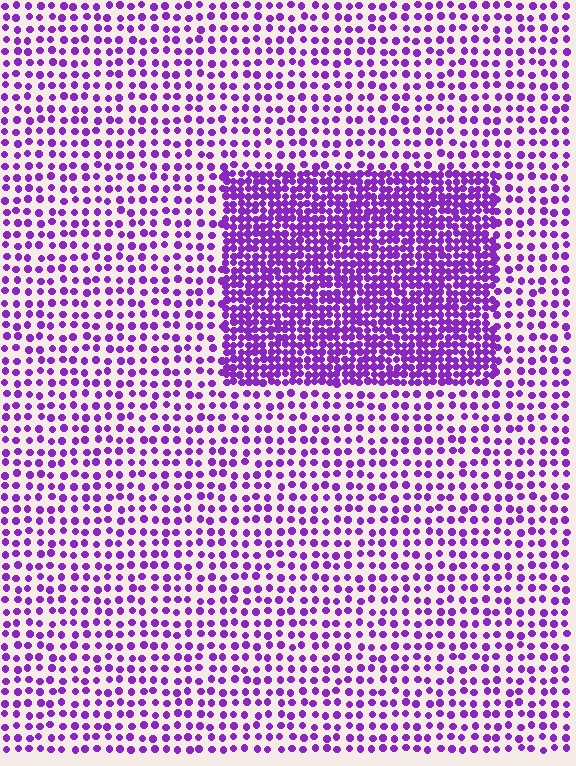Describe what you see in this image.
The image contains small purple elements arranged at two different densities. A rectangle-shaped region is visible where the elements are more densely packed than the surrounding area.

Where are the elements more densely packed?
The elements are more densely packed inside the rectangle boundary.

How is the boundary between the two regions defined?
The boundary is defined by a change in element density (approximately 2.4x ratio). All elements are the same color, size, and shape.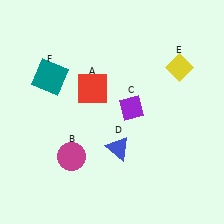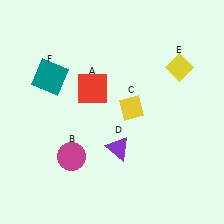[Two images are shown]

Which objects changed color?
C changed from purple to yellow. D changed from blue to purple.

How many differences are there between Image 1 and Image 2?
There are 2 differences between the two images.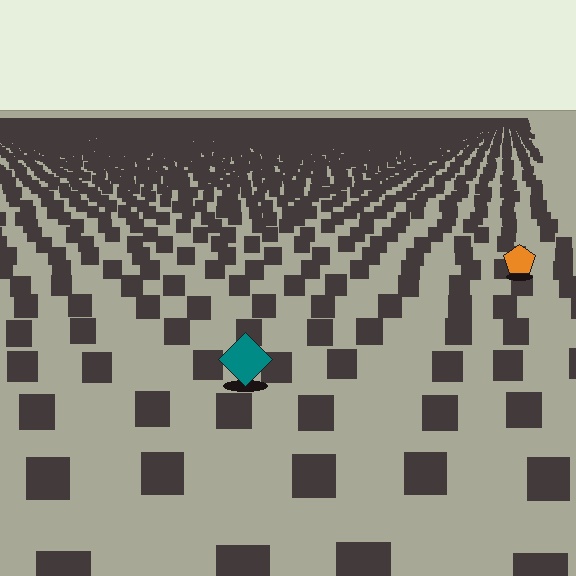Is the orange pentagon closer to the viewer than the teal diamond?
No. The teal diamond is closer — you can tell from the texture gradient: the ground texture is coarser near it.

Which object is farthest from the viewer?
The orange pentagon is farthest from the viewer. It appears smaller and the ground texture around it is denser.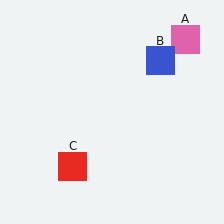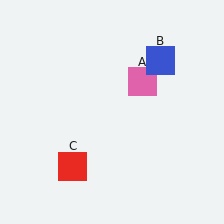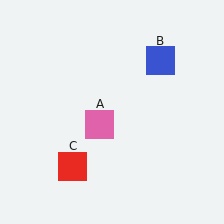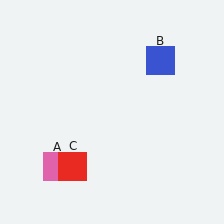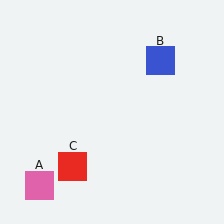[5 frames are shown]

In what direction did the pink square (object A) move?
The pink square (object A) moved down and to the left.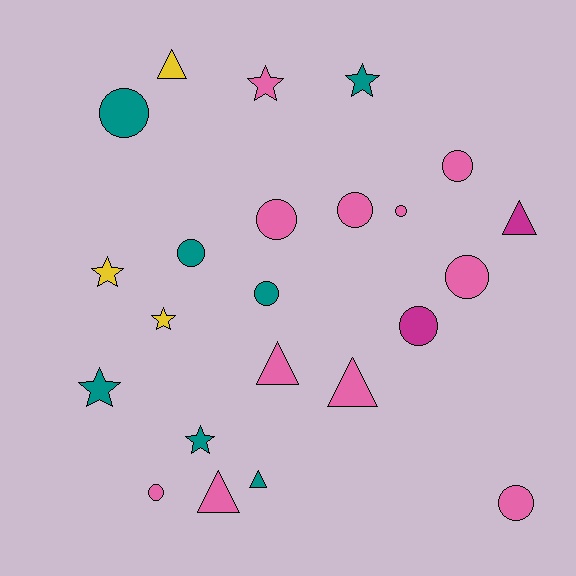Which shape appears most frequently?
Circle, with 11 objects.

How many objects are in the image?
There are 23 objects.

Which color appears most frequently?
Pink, with 11 objects.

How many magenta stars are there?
There are no magenta stars.